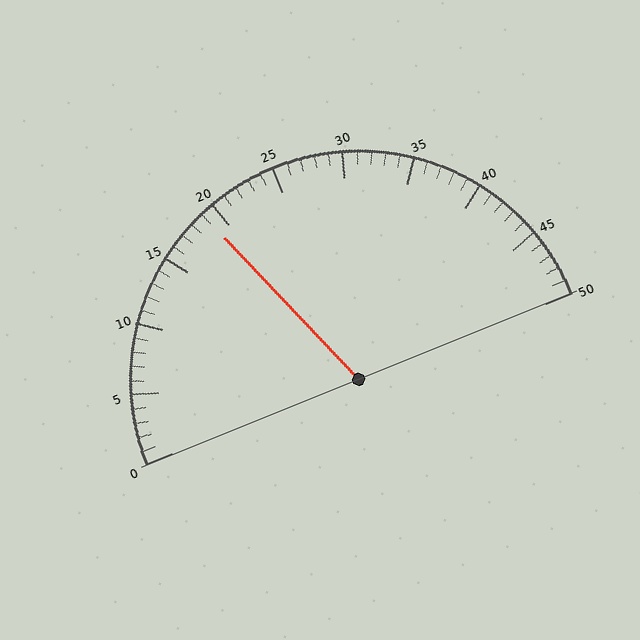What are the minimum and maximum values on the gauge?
The gauge ranges from 0 to 50.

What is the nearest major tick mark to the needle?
The nearest major tick mark is 20.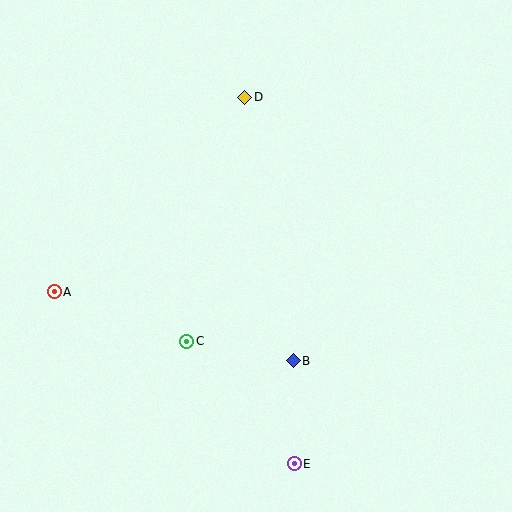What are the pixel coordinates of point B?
Point B is at (293, 361).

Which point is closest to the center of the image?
Point C at (187, 341) is closest to the center.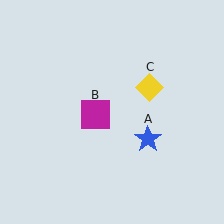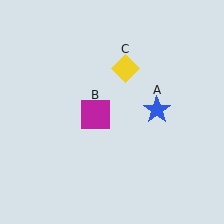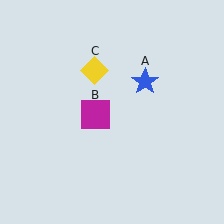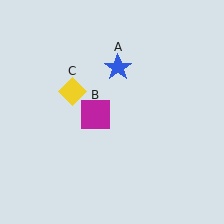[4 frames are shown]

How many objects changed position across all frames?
2 objects changed position: blue star (object A), yellow diamond (object C).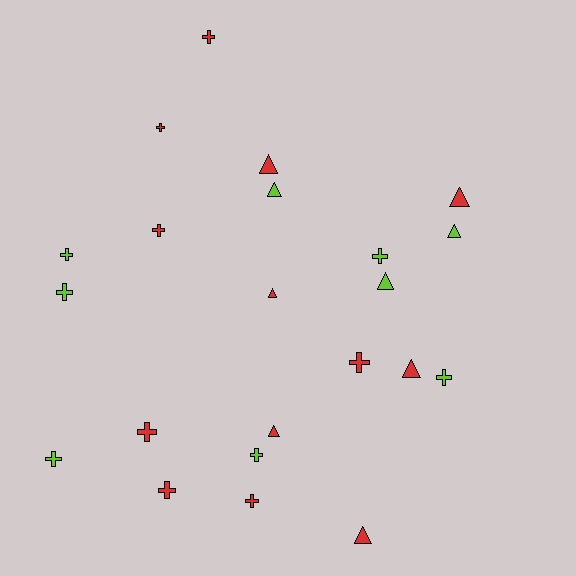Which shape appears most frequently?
Cross, with 13 objects.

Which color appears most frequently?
Red, with 13 objects.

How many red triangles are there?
There are 6 red triangles.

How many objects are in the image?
There are 22 objects.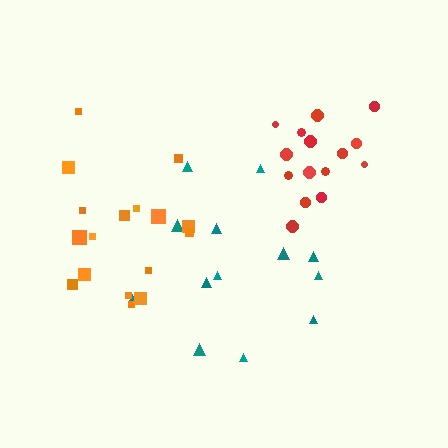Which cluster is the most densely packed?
Red.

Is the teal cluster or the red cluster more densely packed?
Red.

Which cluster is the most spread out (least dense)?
Teal.